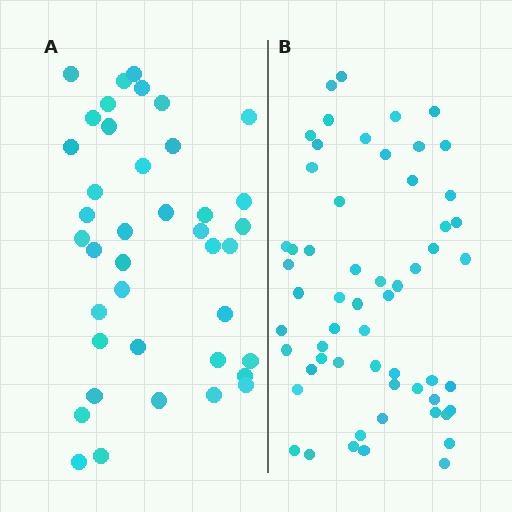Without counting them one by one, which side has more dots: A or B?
Region B (the right region) has more dots.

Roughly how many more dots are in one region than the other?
Region B has approximately 20 more dots than region A.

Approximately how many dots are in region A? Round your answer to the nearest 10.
About 40 dots.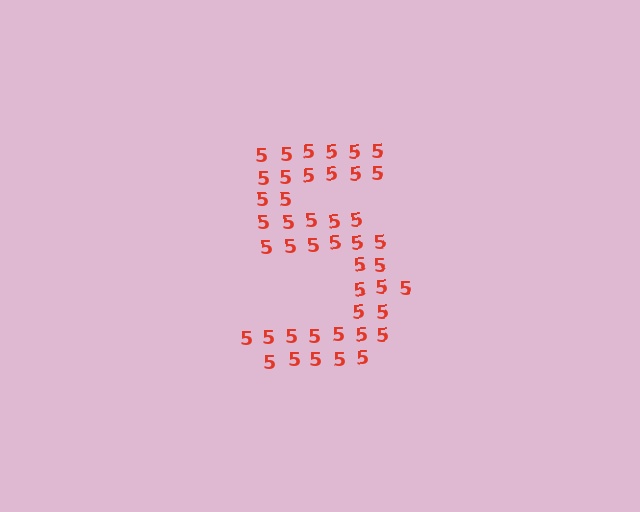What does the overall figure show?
The overall figure shows the digit 5.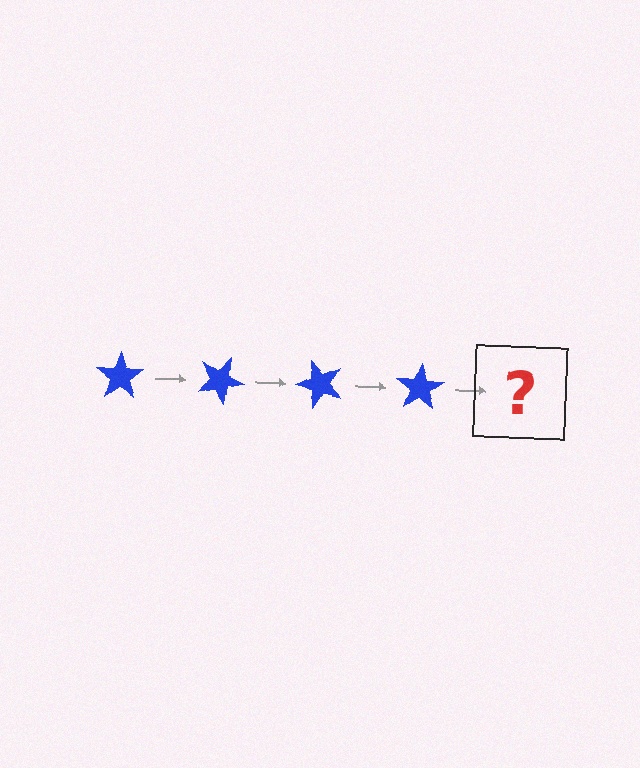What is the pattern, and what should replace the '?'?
The pattern is that the star rotates 25 degrees each step. The '?' should be a blue star rotated 100 degrees.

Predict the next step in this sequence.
The next step is a blue star rotated 100 degrees.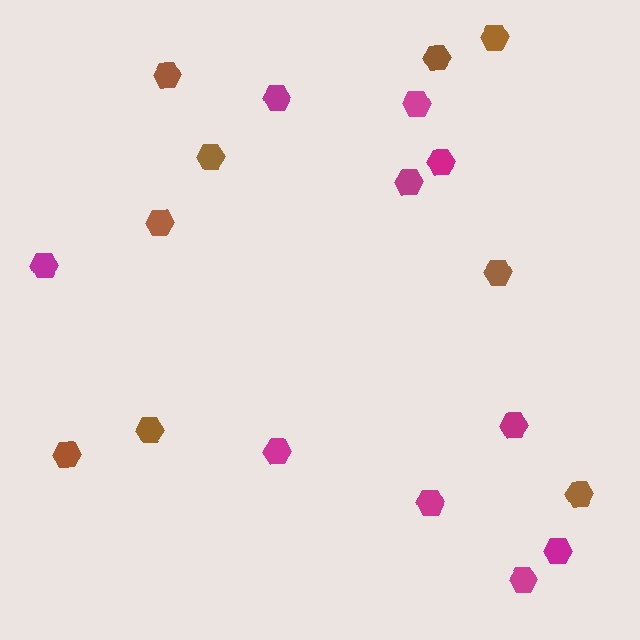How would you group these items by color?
There are 2 groups: one group of brown hexagons (9) and one group of magenta hexagons (10).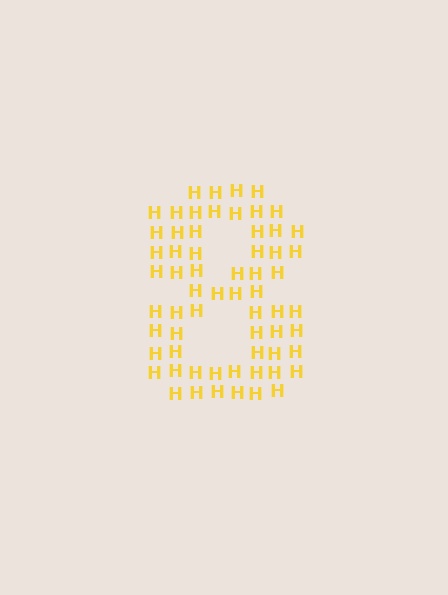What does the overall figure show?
The overall figure shows the digit 8.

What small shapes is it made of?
It is made of small letter H's.